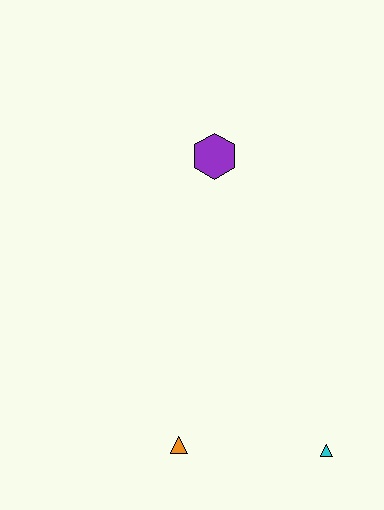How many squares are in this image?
There are no squares.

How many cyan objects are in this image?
There is 1 cyan object.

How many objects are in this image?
There are 3 objects.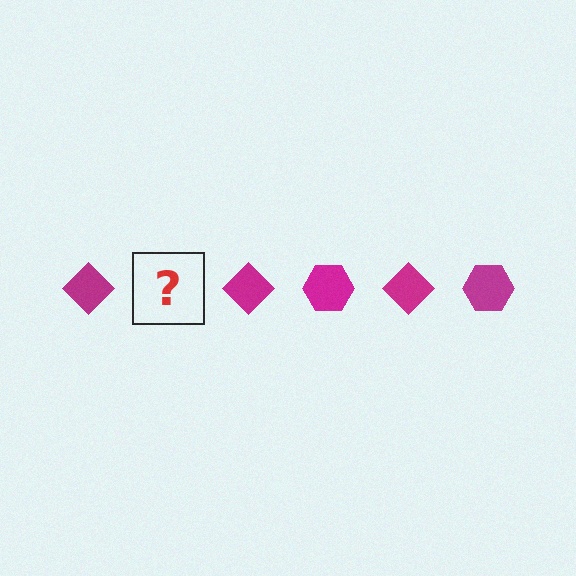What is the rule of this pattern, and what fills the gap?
The rule is that the pattern cycles through diamond, hexagon shapes in magenta. The gap should be filled with a magenta hexagon.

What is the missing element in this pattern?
The missing element is a magenta hexagon.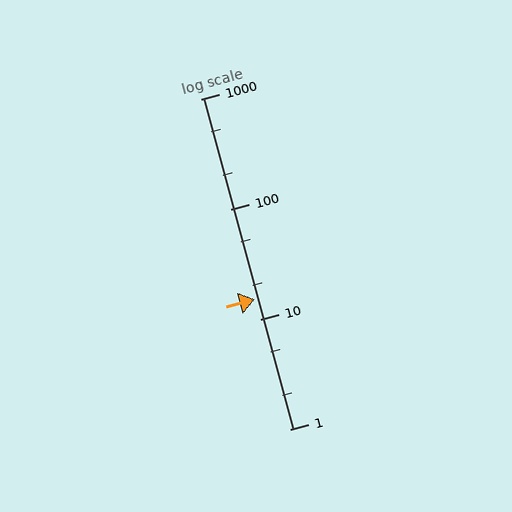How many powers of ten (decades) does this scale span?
The scale spans 3 decades, from 1 to 1000.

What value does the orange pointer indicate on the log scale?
The pointer indicates approximately 15.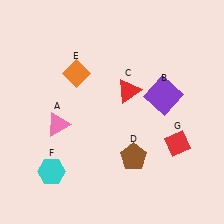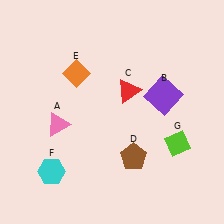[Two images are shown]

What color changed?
The diamond (G) changed from red in Image 1 to lime in Image 2.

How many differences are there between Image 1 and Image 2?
There is 1 difference between the two images.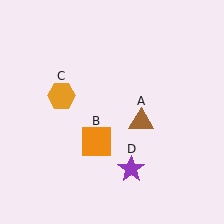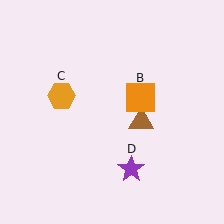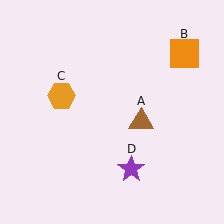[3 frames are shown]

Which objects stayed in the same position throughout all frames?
Brown triangle (object A) and orange hexagon (object C) and purple star (object D) remained stationary.